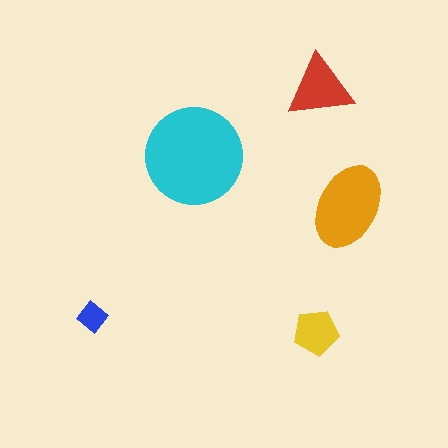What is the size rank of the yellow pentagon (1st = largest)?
4th.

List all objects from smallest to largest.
The blue diamond, the yellow pentagon, the red triangle, the orange ellipse, the cyan circle.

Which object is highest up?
The red triangle is topmost.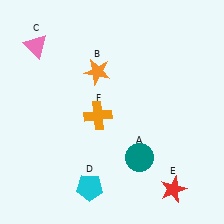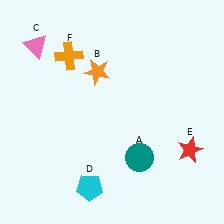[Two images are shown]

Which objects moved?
The objects that moved are: the red star (E), the orange cross (F).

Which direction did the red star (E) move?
The red star (E) moved up.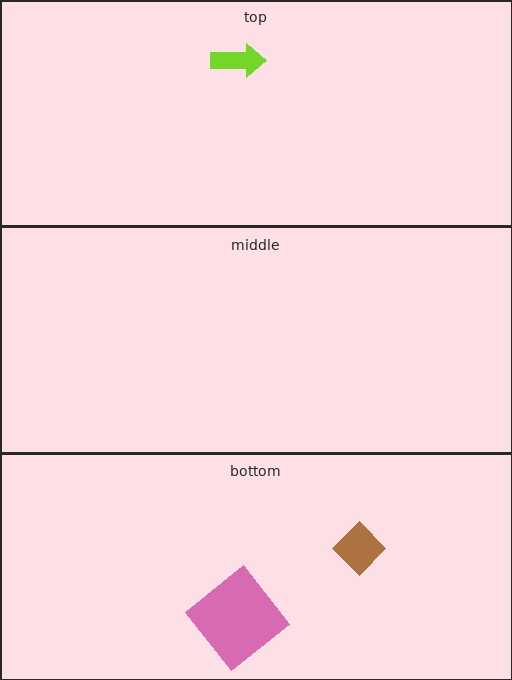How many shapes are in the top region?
1.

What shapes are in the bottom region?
The brown diamond, the pink diamond.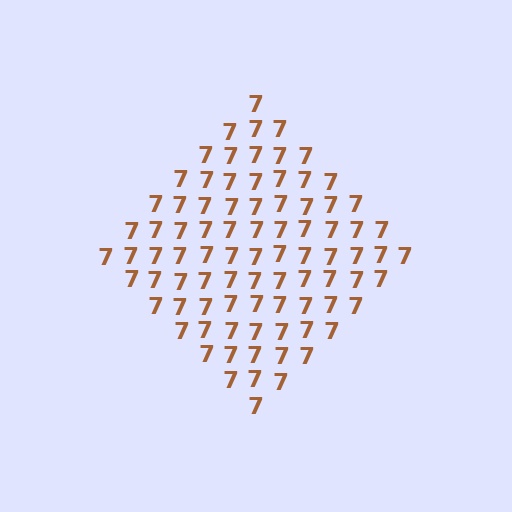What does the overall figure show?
The overall figure shows a diamond.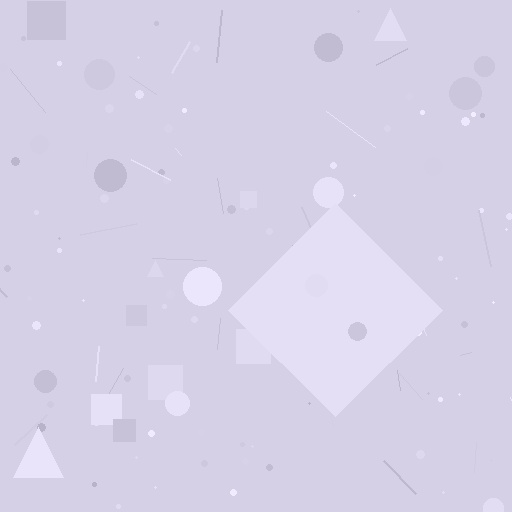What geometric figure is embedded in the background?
A diamond is embedded in the background.